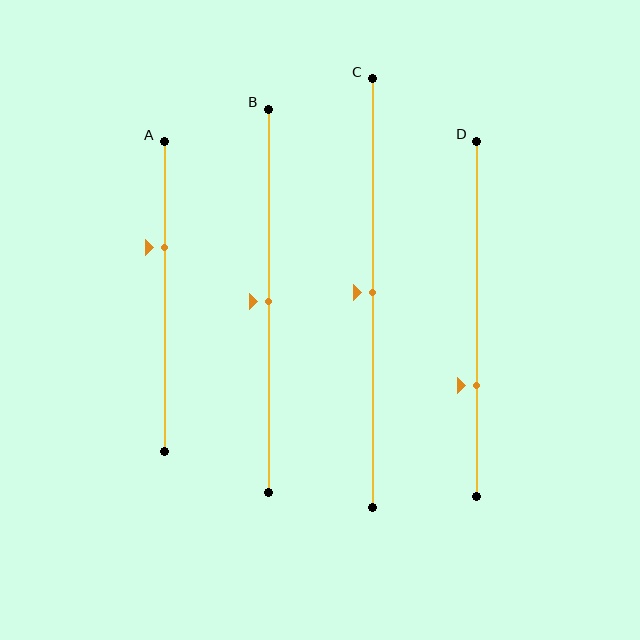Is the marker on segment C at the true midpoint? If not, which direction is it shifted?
Yes, the marker on segment C is at the true midpoint.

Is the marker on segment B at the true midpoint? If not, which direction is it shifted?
Yes, the marker on segment B is at the true midpoint.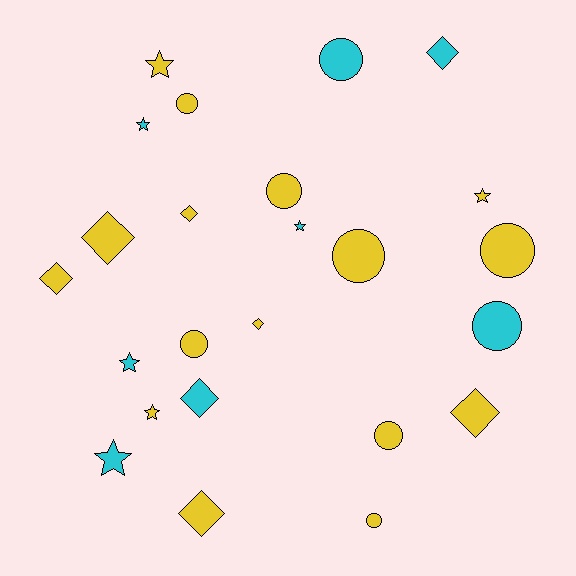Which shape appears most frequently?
Circle, with 9 objects.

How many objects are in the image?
There are 24 objects.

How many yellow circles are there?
There are 7 yellow circles.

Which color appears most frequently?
Yellow, with 16 objects.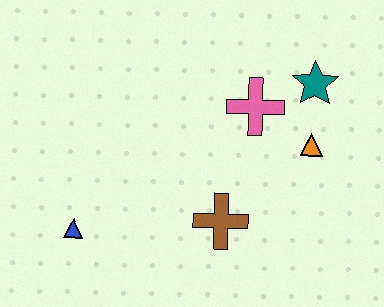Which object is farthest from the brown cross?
The teal star is farthest from the brown cross.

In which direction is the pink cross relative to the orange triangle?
The pink cross is to the left of the orange triangle.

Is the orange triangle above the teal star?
No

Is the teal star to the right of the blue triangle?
Yes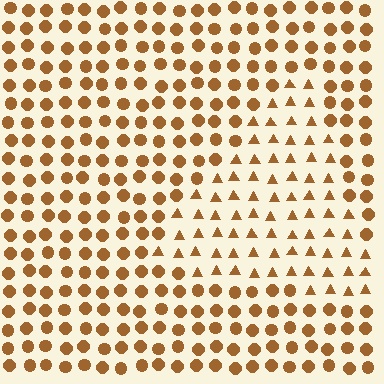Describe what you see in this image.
The image is filled with small brown elements arranged in a uniform grid. A triangle-shaped region contains triangles, while the surrounding area contains circles. The boundary is defined purely by the change in element shape.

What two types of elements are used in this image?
The image uses triangles inside the triangle region and circles outside it.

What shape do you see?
I see a triangle.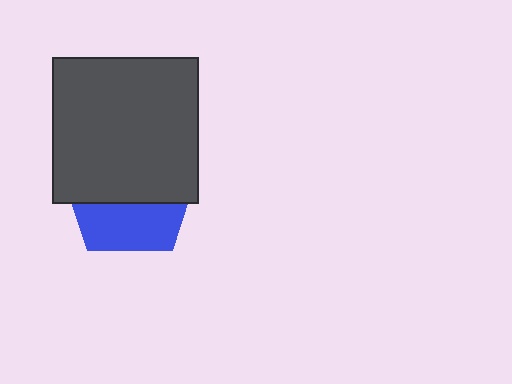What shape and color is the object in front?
The object in front is a dark gray square.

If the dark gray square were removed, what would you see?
You would see the complete blue pentagon.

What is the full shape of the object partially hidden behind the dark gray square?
The partially hidden object is a blue pentagon.